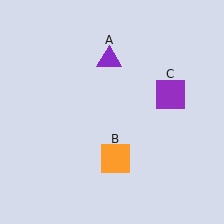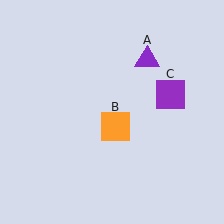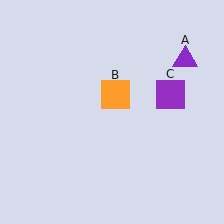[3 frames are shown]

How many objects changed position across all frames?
2 objects changed position: purple triangle (object A), orange square (object B).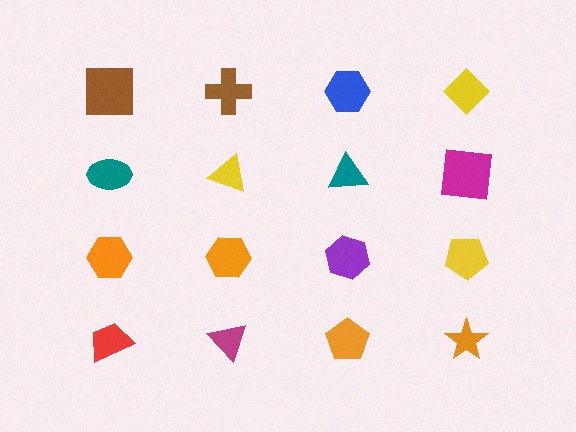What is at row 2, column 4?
A magenta square.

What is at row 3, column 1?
An orange hexagon.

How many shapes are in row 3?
4 shapes.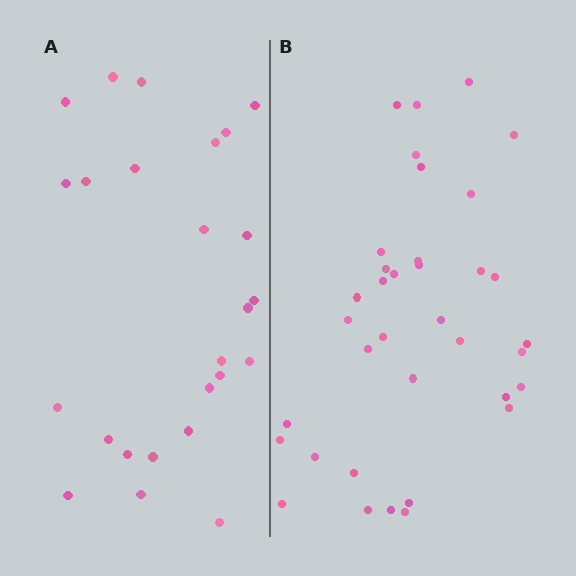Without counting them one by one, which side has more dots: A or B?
Region B (the right region) has more dots.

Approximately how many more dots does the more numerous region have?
Region B has roughly 12 or so more dots than region A.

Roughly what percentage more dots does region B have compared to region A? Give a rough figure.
About 45% more.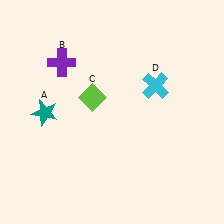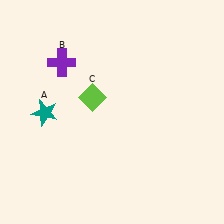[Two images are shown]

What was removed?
The cyan cross (D) was removed in Image 2.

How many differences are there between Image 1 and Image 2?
There is 1 difference between the two images.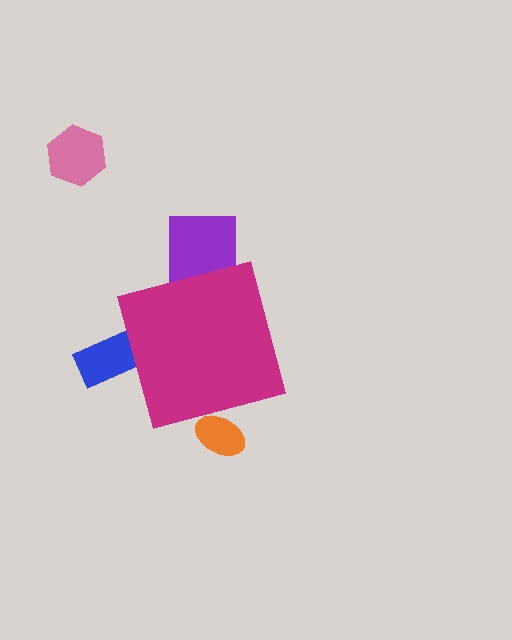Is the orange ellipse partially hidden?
Yes, the orange ellipse is partially hidden behind the magenta diamond.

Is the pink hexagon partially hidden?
No, the pink hexagon is fully visible.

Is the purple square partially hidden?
Yes, the purple square is partially hidden behind the magenta diamond.